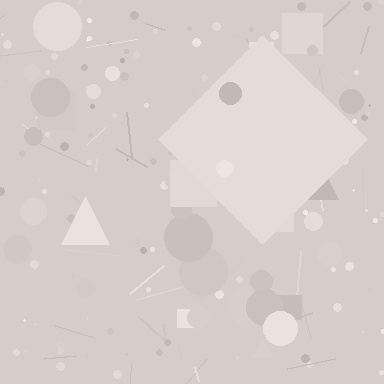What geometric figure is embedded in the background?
A diamond is embedded in the background.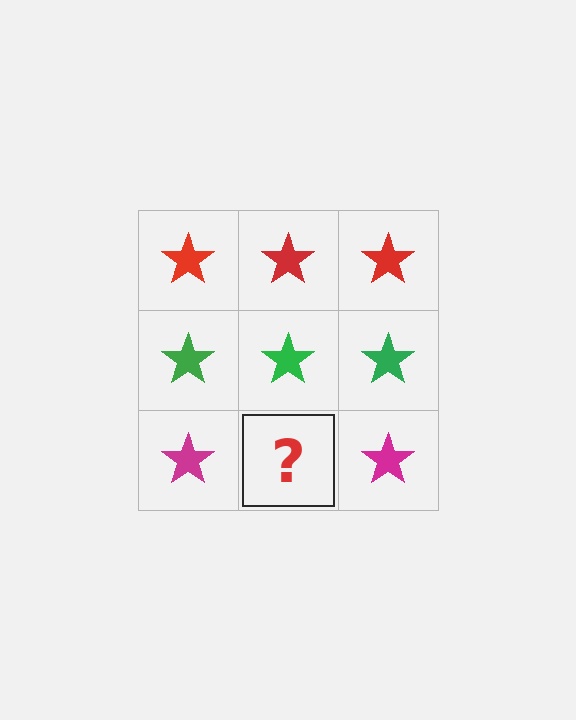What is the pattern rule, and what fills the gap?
The rule is that each row has a consistent color. The gap should be filled with a magenta star.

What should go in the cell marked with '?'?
The missing cell should contain a magenta star.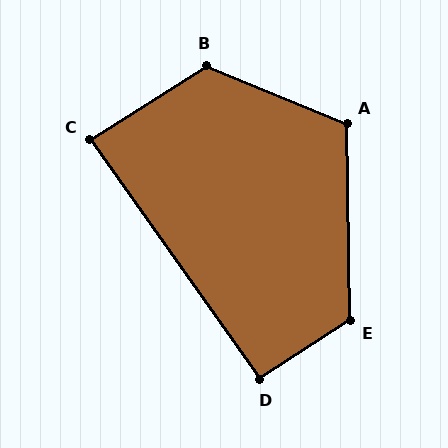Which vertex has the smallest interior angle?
C, at approximately 87 degrees.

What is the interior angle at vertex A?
Approximately 113 degrees (obtuse).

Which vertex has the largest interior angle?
B, at approximately 126 degrees.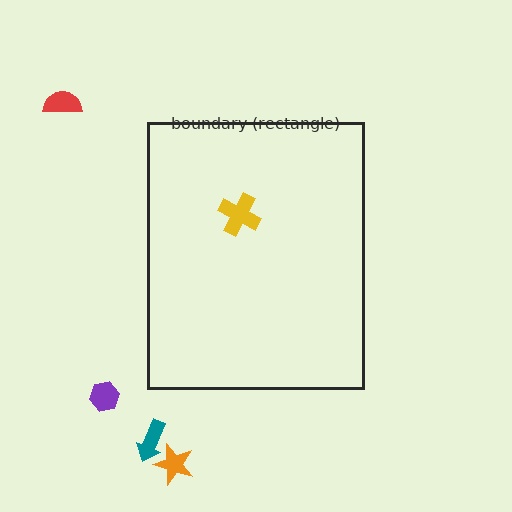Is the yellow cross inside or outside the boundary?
Inside.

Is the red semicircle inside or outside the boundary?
Outside.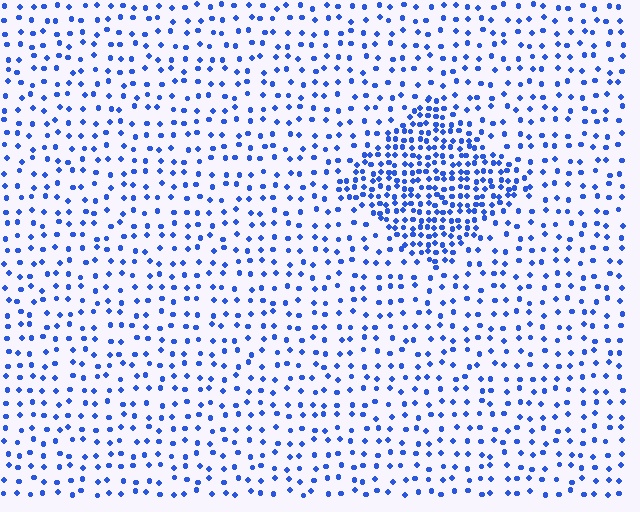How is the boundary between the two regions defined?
The boundary is defined by a change in element density (approximately 2.6x ratio). All elements are the same color, size, and shape.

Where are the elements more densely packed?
The elements are more densely packed inside the diamond boundary.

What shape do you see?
I see a diamond.